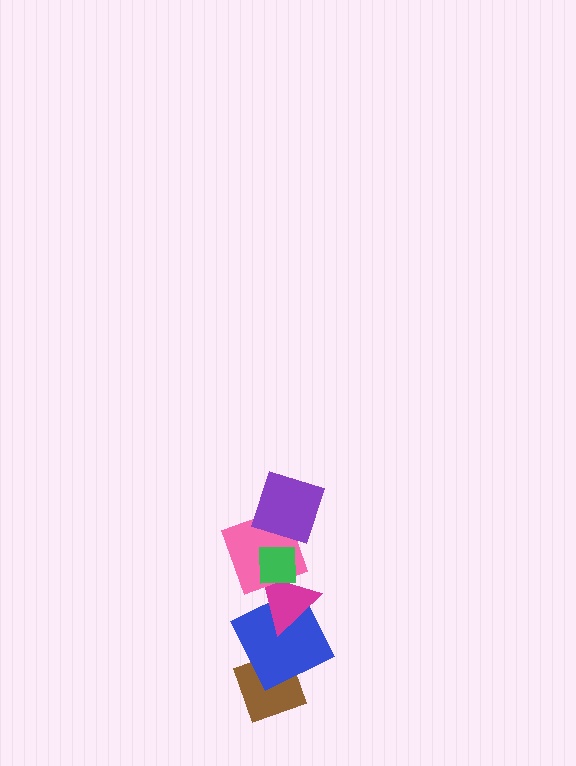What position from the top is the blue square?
The blue square is 5th from the top.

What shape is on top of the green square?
The purple square is on top of the green square.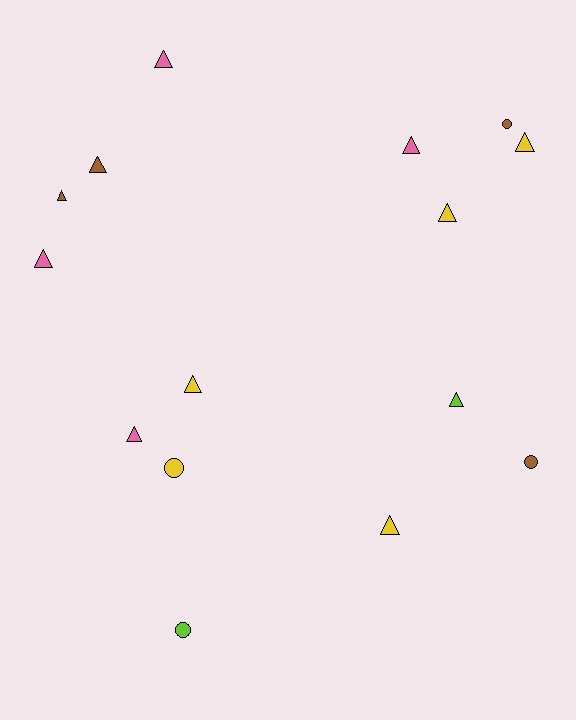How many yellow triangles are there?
There are 4 yellow triangles.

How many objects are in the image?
There are 15 objects.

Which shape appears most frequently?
Triangle, with 11 objects.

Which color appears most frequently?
Yellow, with 5 objects.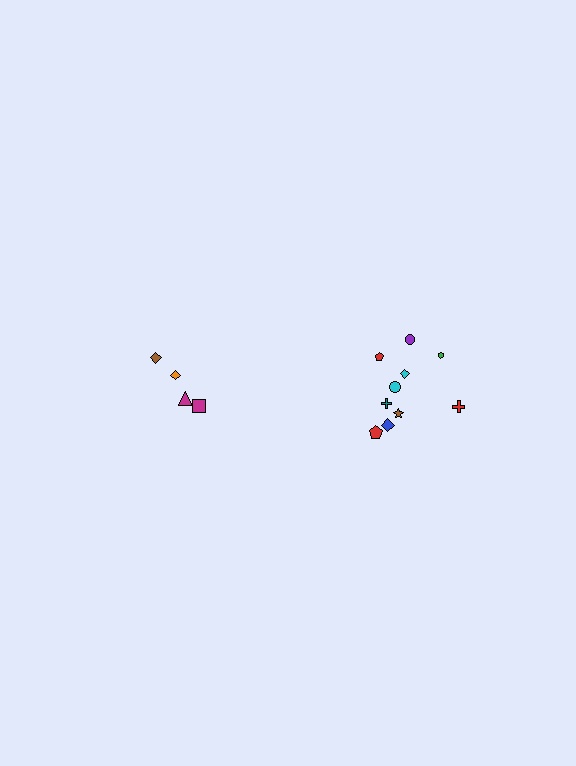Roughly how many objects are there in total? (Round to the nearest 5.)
Roughly 15 objects in total.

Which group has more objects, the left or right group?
The right group.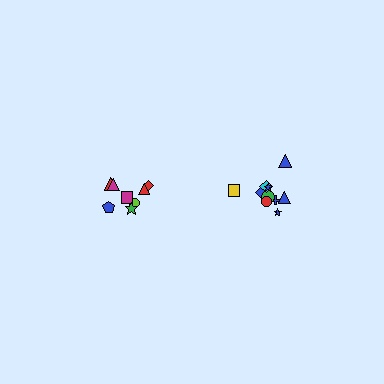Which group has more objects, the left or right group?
The right group.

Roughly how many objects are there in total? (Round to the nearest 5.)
Roughly 20 objects in total.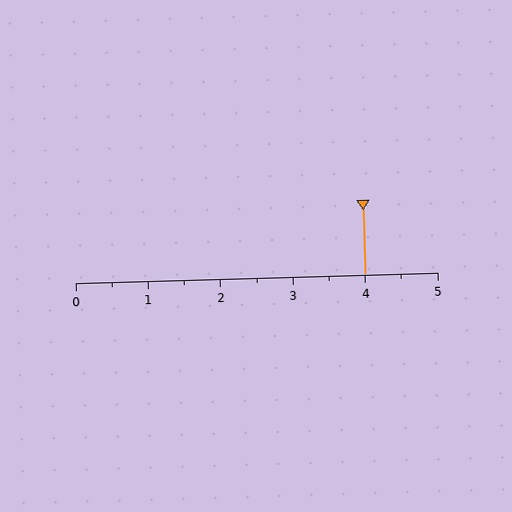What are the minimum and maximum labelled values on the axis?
The axis runs from 0 to 5.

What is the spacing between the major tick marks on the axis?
The major ticks are spaced 1 apart.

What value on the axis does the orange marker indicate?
The marker indicates approximately 4.